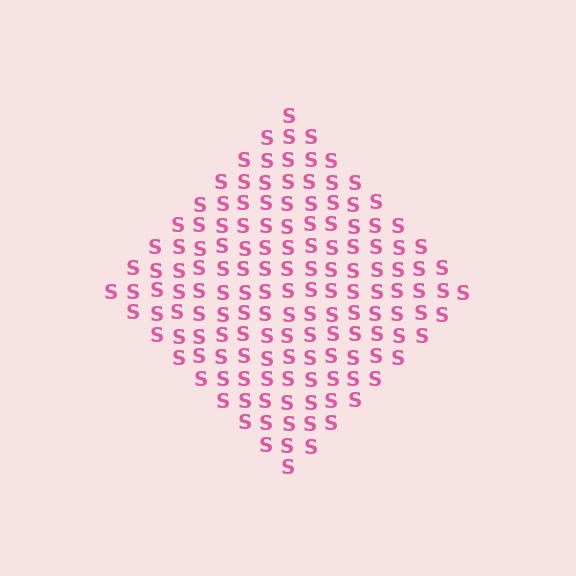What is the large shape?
The large shape is a diamond.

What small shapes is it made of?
It is made of small letter S's.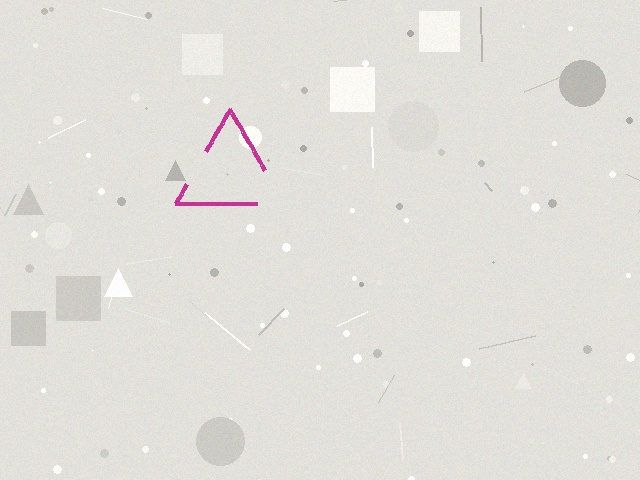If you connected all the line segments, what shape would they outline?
They would outline a triangle.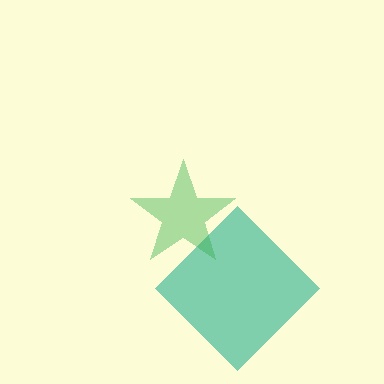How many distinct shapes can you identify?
There are 2 distinct shapes: a teal diamond, a green star.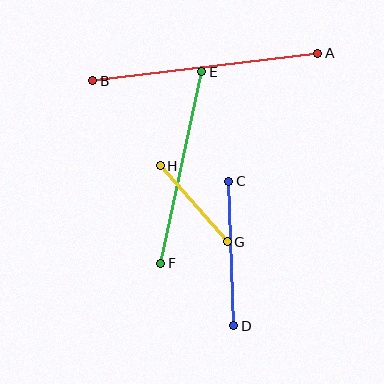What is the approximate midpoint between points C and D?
The midpoint is at approximately (231, 254) pixels.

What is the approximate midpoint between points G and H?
The midpoint is at approximately (194, 204) pixels.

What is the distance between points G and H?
The distance is approximately 101 pixels.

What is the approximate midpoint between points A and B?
The midpoint is at approximately (205, 67) pixels.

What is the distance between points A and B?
The distance is approximately 226 pixels.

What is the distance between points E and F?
The distance is approximately 195 pixels.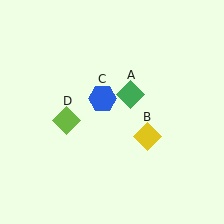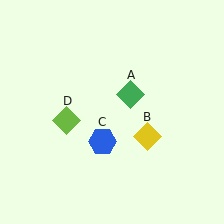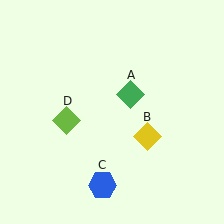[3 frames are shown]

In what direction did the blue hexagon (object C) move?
The blue hexagon (object C) moved down.